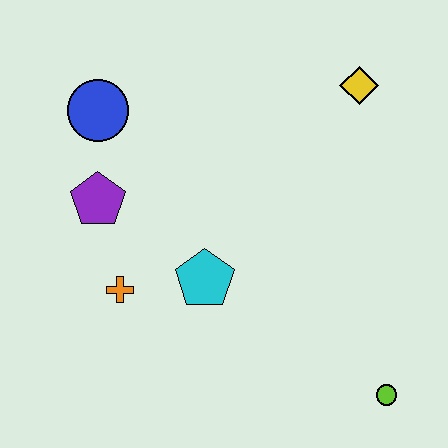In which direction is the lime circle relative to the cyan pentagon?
The lime circle is to the right of the cyan pentagon.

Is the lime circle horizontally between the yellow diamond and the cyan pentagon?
No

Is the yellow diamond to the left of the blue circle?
No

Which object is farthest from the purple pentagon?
The lime circle is farthest from the purple pentagon.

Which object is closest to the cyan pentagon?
The orange cross is closest to the cyan pentagon.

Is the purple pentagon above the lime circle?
Yes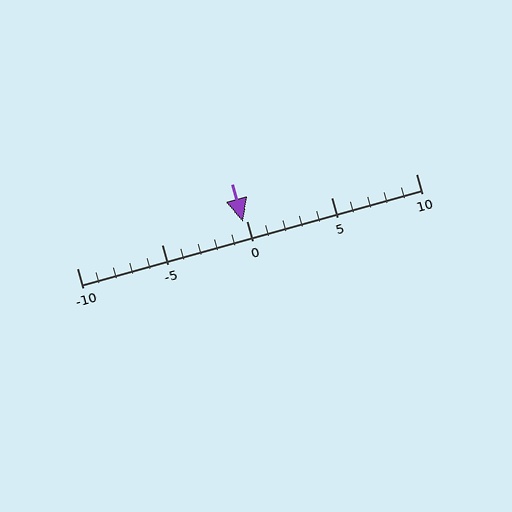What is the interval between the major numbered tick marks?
The major tick marks are spaced 5 units apart.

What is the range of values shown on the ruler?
The ruler shows values from -10 to 10.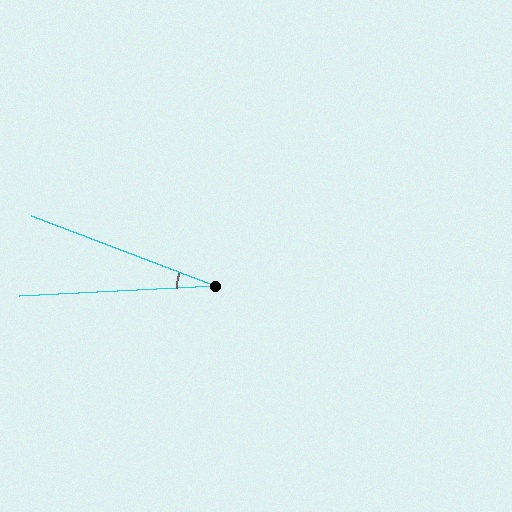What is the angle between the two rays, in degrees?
Approximately 24 degrees.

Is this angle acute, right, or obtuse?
It is acute.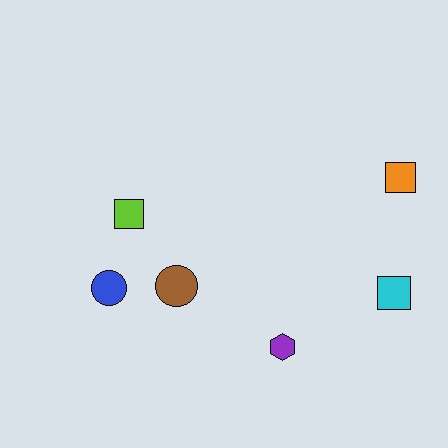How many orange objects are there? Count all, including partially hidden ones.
There is 1 orange object.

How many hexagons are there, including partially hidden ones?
There is 1 hexagon.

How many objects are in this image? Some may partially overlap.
There are 6 objects.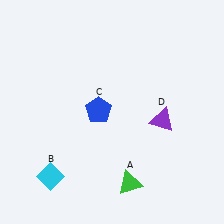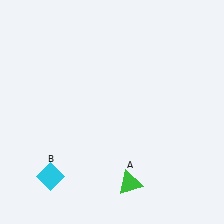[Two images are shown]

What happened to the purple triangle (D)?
The purple triangle (D) was removed in Image 2. It was in the bottom-right area of Image 1.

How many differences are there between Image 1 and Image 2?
There are 2 differences between the two images.